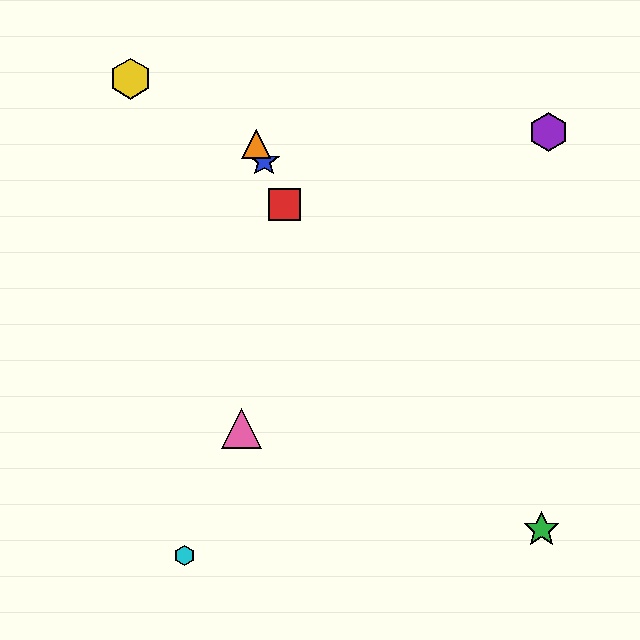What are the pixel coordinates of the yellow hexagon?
The yellow hexagon is at (130, 79).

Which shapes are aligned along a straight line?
The red square, the blue star, the orange triangle are aligned along a straight line.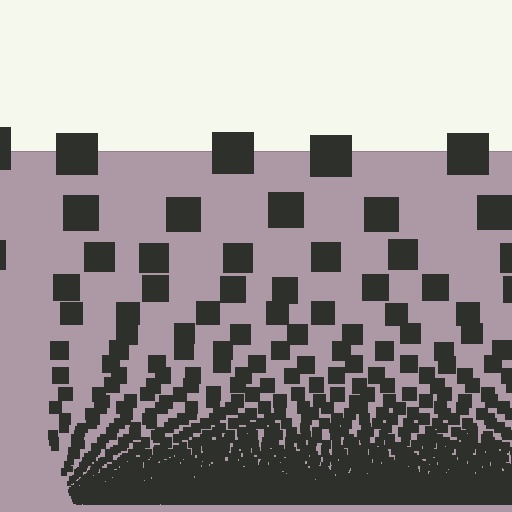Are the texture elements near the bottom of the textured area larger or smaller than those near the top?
Smaller. The gradient is inverted — elements near the bottom are smaller and denser.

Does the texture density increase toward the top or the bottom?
Density increases toward the bottom.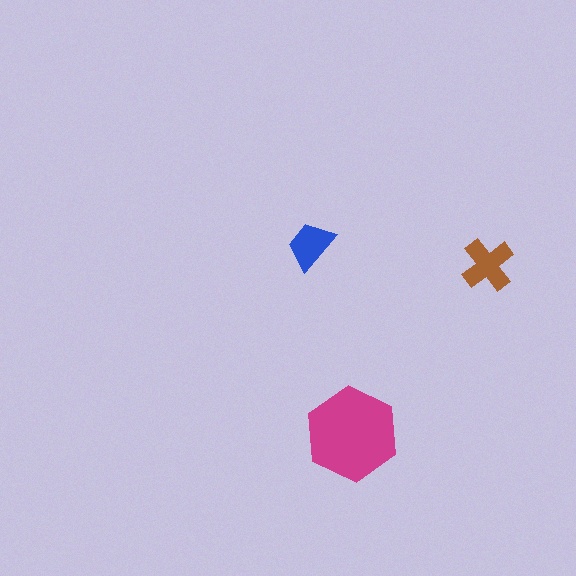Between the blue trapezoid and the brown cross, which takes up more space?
The brown cross.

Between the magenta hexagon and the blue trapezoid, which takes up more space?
The magenta hexagon.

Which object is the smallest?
The blue trapezoid.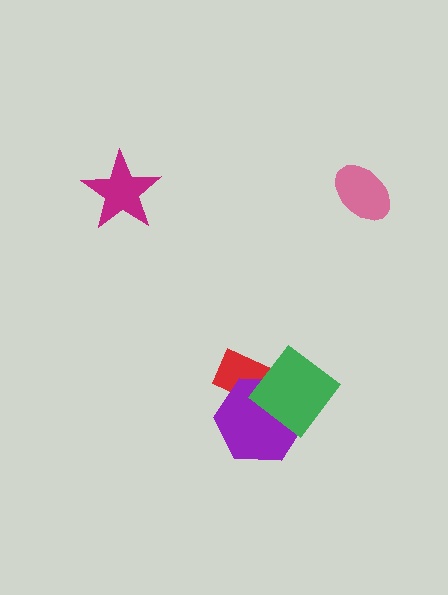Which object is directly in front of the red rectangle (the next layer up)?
The purple hexagon is directly in front of the red rectangle.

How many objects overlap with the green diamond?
2 objects overlap with the green diamond.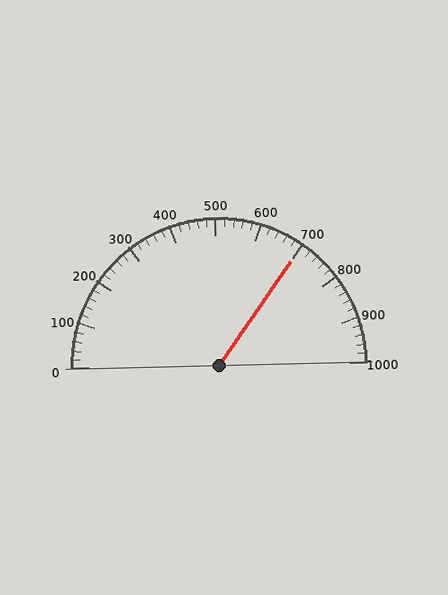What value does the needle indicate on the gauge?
The needle indicates approximately 700.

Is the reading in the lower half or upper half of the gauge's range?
The reading is in the upper half of the range (0 to 1000).